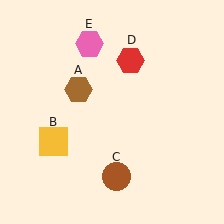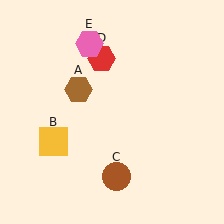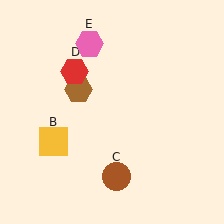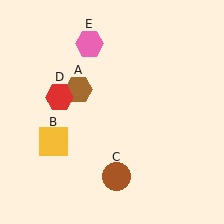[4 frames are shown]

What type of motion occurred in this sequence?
The red hexagon (object D) rotated counterclockwise around the center of the scene.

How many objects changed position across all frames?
1 object changed position: red hexagon (object D).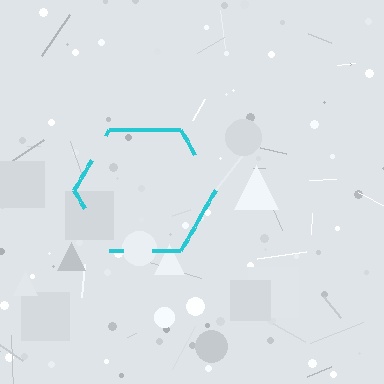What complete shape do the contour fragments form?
The contour fragments form a hexagon.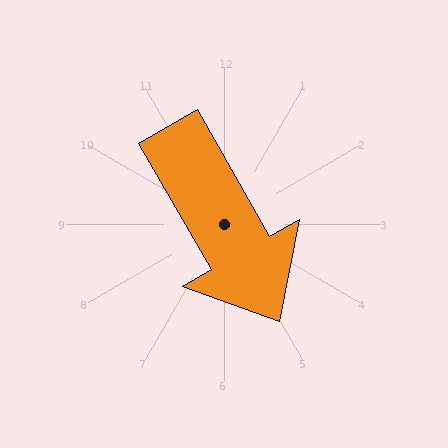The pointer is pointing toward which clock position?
Roughly 5 o'clock.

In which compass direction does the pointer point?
Southeast.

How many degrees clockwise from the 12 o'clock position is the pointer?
Approximately 150 degrees.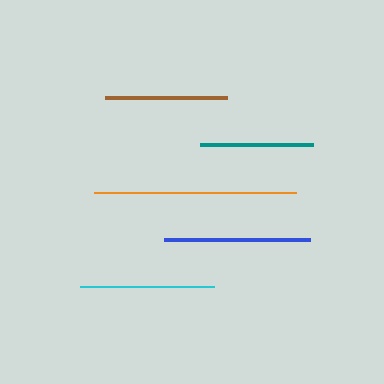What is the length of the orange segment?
The orange segment is approximately 202 pixels long.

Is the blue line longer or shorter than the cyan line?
The blue line is longer than the cyan line.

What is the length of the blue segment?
The blue segment is approximately 146 pixels long.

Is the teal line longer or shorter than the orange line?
The orange line is longer than the teal line.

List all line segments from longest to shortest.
From longest to shortest: orange, blue, cyan, brown, teal.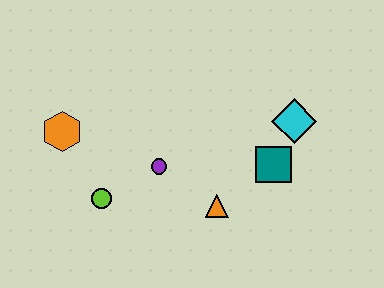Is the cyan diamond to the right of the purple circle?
Yes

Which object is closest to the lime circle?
The purple circle is closest to the lime circle.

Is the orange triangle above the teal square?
No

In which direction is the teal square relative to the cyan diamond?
The teal square is below the cyan diamond.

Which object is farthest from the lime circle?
The cyan diamond is farthest from the lime circle.